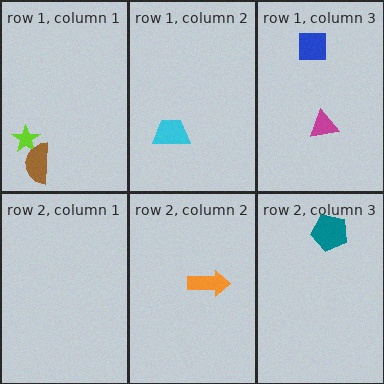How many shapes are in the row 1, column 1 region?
2.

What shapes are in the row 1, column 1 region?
The lime star, the brown semicircle.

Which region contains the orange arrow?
The row 2, column 2 region.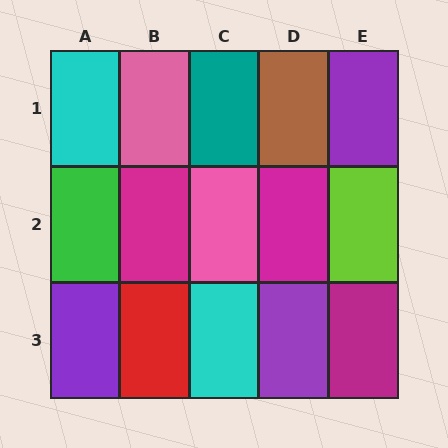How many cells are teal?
1 cell is teal.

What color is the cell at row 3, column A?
Purple.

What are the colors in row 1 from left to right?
Cyan, pink, teal, brown, purple.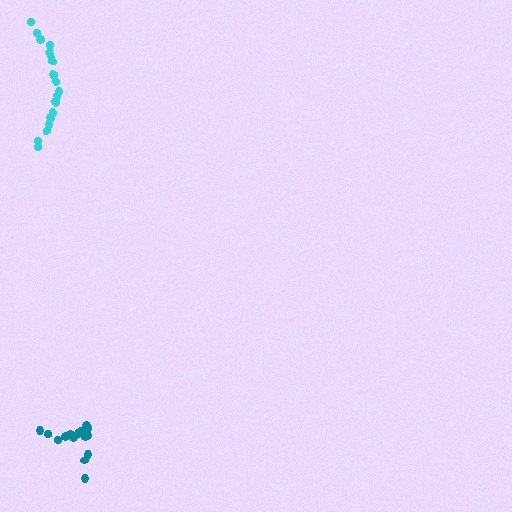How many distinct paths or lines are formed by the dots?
There are 2 distinct paths.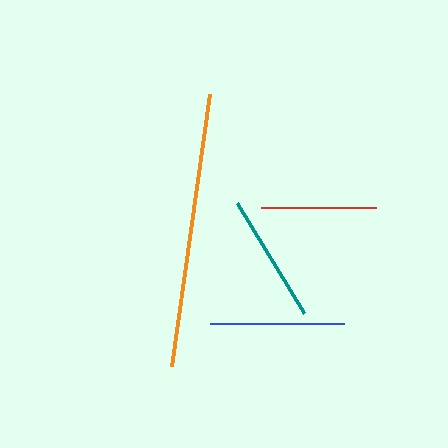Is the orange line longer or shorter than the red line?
The orange line is longer than the red line.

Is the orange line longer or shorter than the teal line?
The orange line is longer than the teal line.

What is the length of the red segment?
The red segment is approximately 115 pixels long.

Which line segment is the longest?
The orange line is the longest at approximately 275 pixels.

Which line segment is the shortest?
The red line is the shortest at approximately 115 pixels.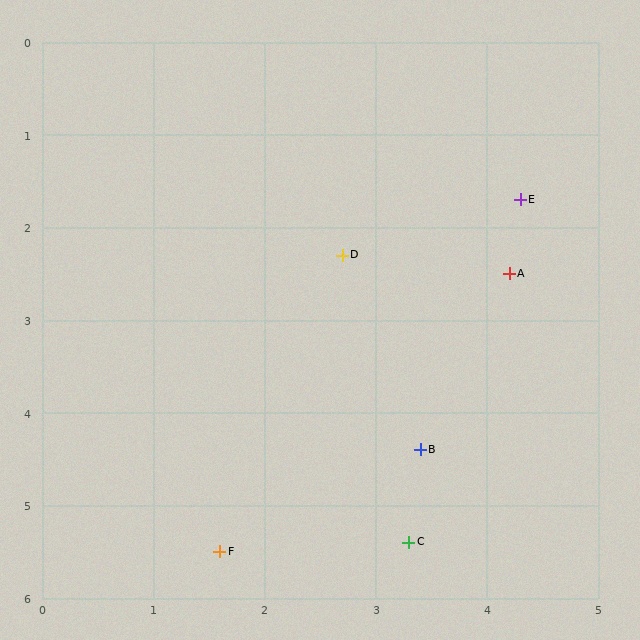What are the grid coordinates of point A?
Point A is at approximately (4.2, 2.5).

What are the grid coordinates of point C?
Point C is at approximately (3.3, 5.4).